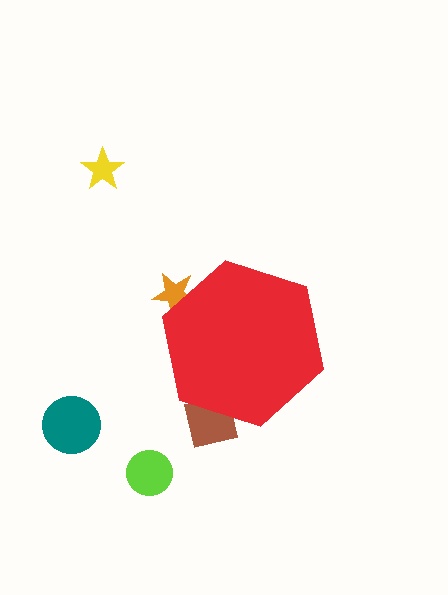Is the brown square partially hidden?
Yes, the brown square is partially hidden behind the red hexagon.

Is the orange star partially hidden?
Yes, the orange star is partially hidden behind the red hexagon.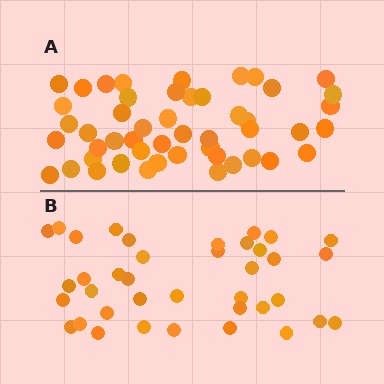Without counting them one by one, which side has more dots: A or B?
Region A (the top region) has more dots.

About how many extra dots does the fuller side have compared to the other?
Region A has roughly 12 or so more dots than region B.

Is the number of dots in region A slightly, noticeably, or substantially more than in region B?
Region A has noticeably more, but not dramatically so. The ratio is roughly 1.3 to 1.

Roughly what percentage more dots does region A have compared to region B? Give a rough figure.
About 30% more.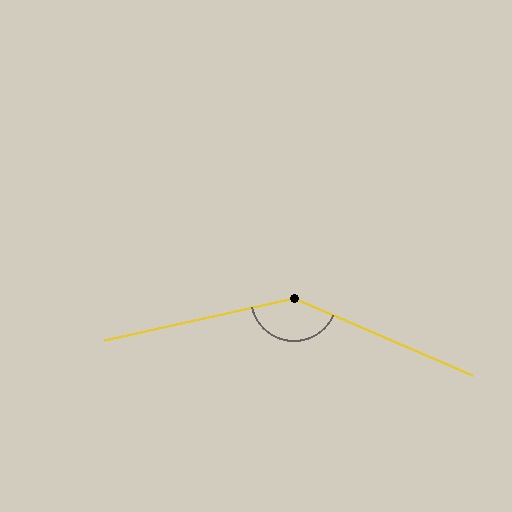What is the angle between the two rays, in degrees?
Approximately 144 degrees.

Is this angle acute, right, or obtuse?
It is obtuse.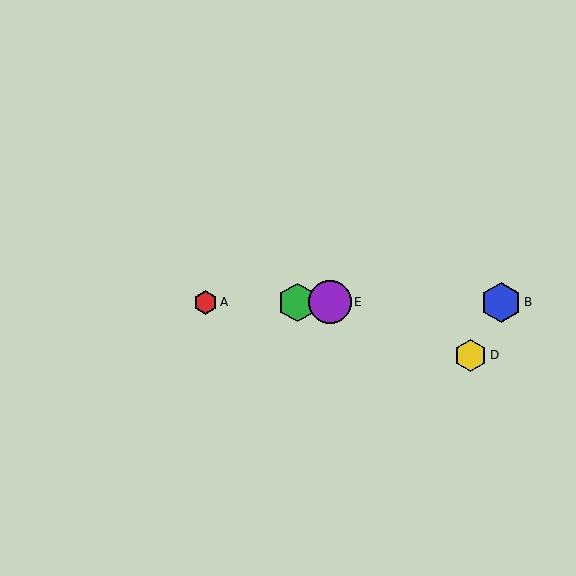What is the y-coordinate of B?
Object B is at y≈302.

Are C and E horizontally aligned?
Yes, both are at y≈302.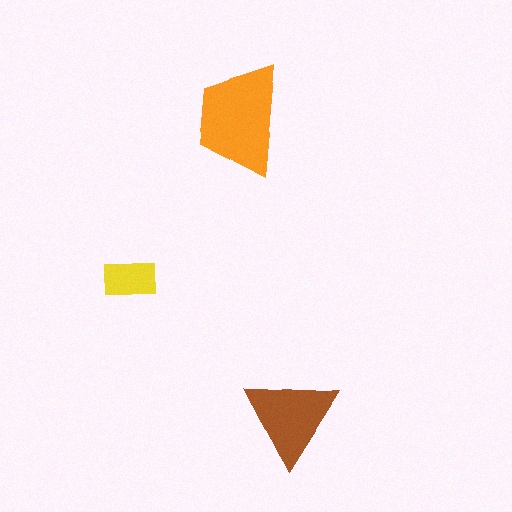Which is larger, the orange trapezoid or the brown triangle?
The orange trapezoid.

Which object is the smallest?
The yellow rectangle.